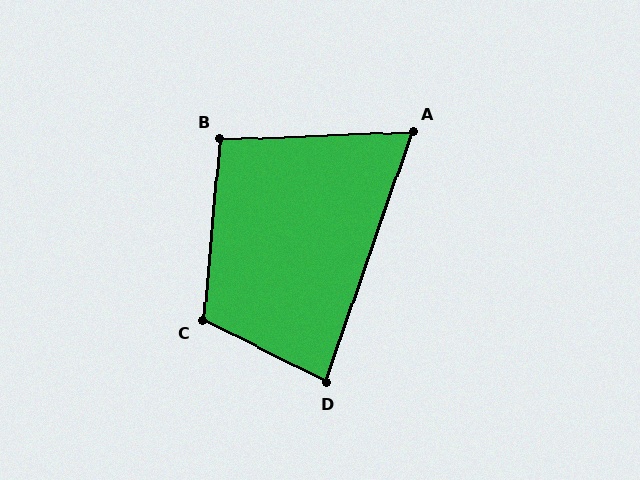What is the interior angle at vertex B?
Approximately 97 degrees (obtuse).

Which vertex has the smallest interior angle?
A, at approximately 69 degrees.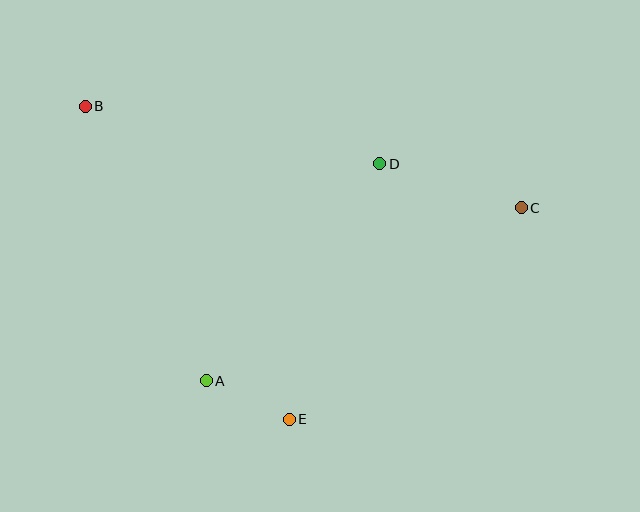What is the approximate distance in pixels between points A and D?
The distance between A and D is approximately 278 pixels.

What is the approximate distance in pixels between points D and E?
The distance between D and E is approximately 271 pixels.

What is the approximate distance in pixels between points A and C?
The distance between A and C is approximately 359 pixels.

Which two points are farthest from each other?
Points B and C are farthest from each other.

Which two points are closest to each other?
Points A and E are closest to each other.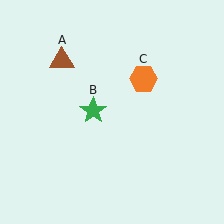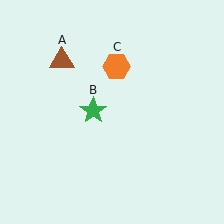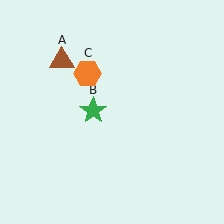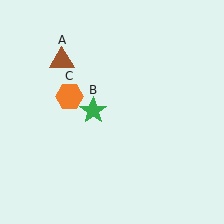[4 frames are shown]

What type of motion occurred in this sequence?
The orange hexagon (object C) rotated counterclockwise around the center of the scene.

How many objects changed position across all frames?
1 object changed position: orange hexagon (object C).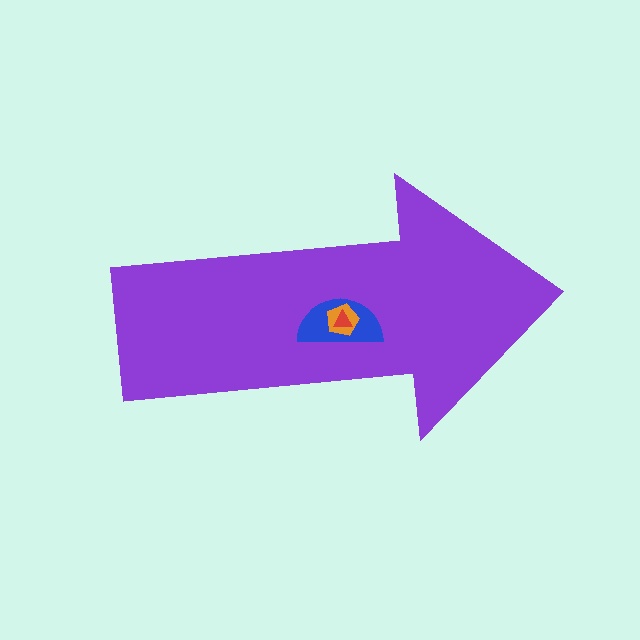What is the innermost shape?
The red triangle.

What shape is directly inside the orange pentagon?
The red triangle.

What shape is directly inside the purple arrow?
The blue semicircle.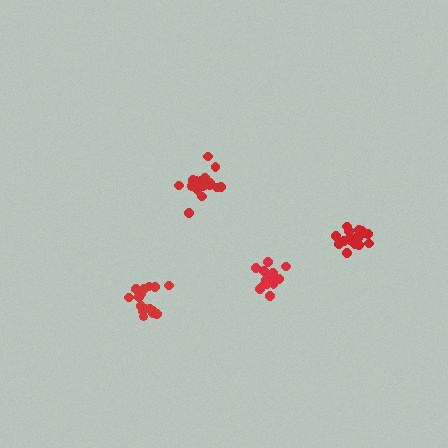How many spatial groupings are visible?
There are 4 spatial groupings.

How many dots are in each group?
Group 1: 17 dots, Group 2: 19 dots, Group 3: 14 dots, Group 4: 16 dots (66 total).